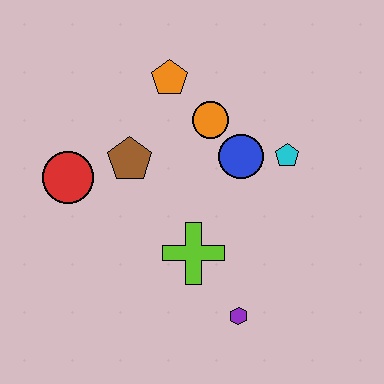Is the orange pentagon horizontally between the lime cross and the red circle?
Yes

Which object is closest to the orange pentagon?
The orange circle is closest to the orange pentagon.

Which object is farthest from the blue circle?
The red circle is farthest from the blue circle.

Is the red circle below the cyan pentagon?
Yes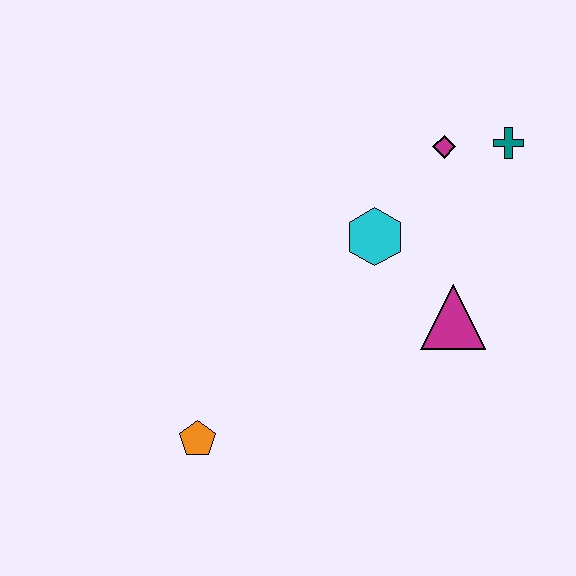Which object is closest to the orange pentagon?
The cyan hexagon is closest to the orange pentagon.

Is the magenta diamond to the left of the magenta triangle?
Yes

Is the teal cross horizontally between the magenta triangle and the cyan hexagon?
No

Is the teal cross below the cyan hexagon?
No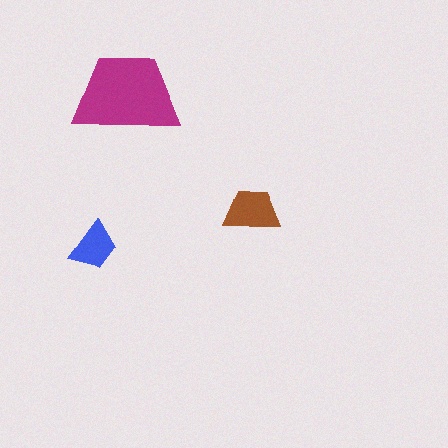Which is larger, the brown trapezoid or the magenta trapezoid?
The magenta one.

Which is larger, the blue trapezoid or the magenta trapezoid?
The magenta one.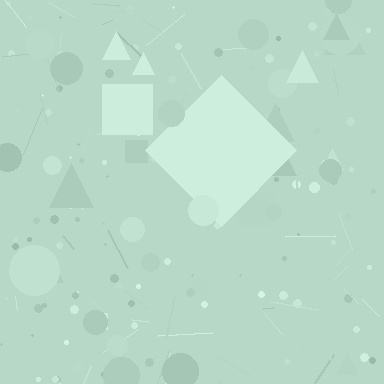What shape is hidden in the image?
A diamond is hidden in the image.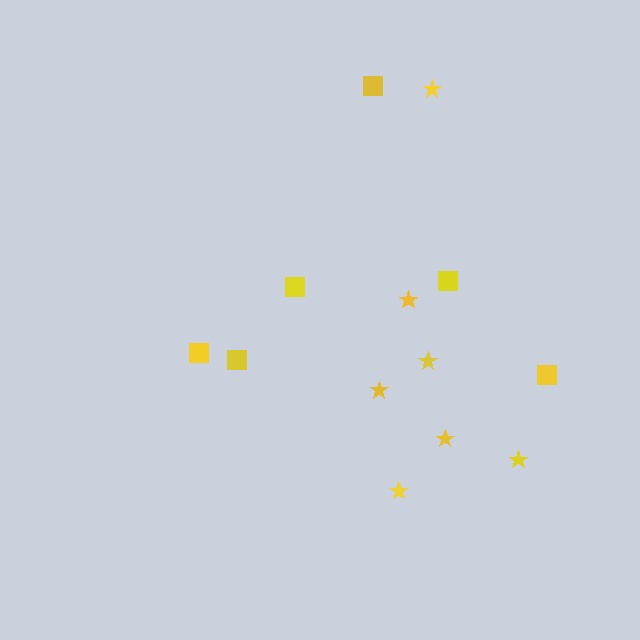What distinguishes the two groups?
There are 2 groups: one group of stars (7) and one group of squares (6).